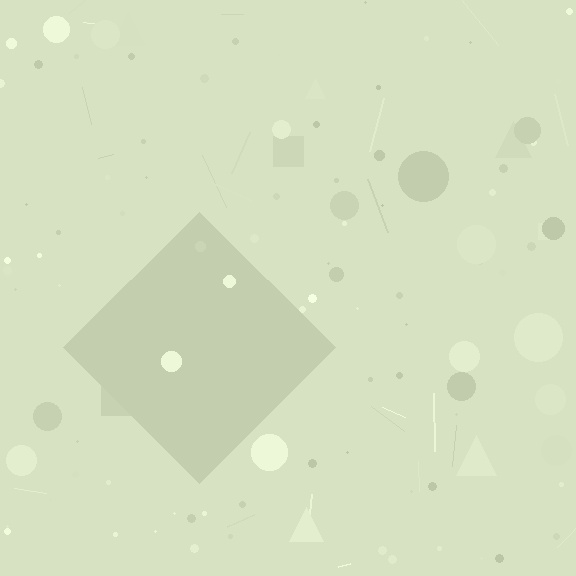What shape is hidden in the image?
A diamond is hidden in the image.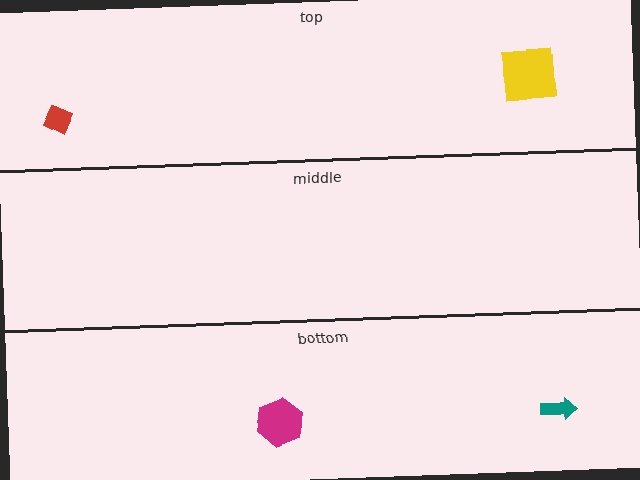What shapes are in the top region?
The yellow square, the red diamond.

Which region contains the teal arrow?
The bottom region.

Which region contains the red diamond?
The top region.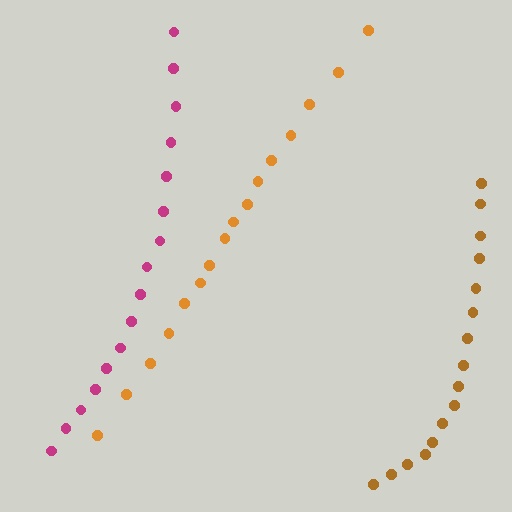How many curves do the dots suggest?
There are 3 distinct paths.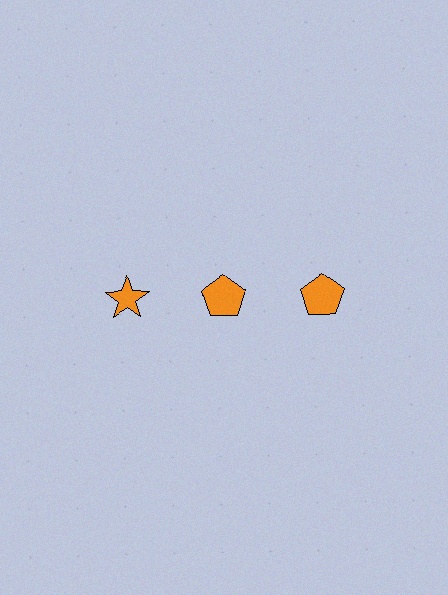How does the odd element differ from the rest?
It has a different shape: star instead of pentagon.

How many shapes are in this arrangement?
There are 3 shapes arranged in a grid pattern.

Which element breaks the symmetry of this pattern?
The orange star in the top row, leftmost column breaks the symmetry. All other shapes are orange pentagons.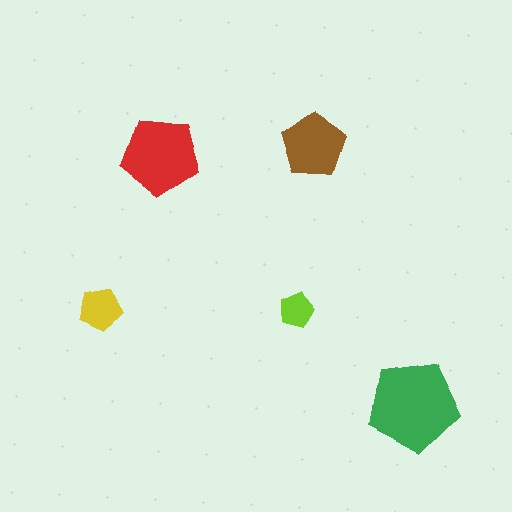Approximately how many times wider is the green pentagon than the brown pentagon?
About 1.5 times wider.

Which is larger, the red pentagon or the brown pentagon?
The red one.